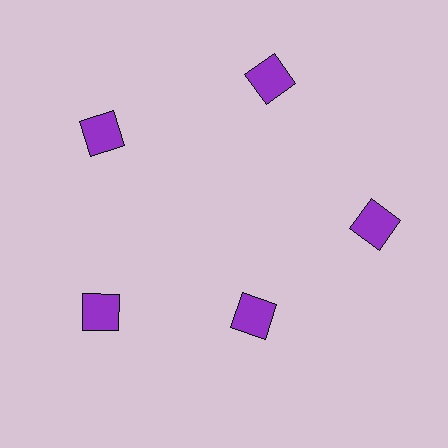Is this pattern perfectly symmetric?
No. The 5 purple squares are arranged in a ring, but one element near the 5 o'clock position is pulled inward toward the center, breaking the 5-fold rotational symmetry.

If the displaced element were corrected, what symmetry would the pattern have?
It would have 5-fold rotational symmetry — the pattern would map onto itself every 72 degrees.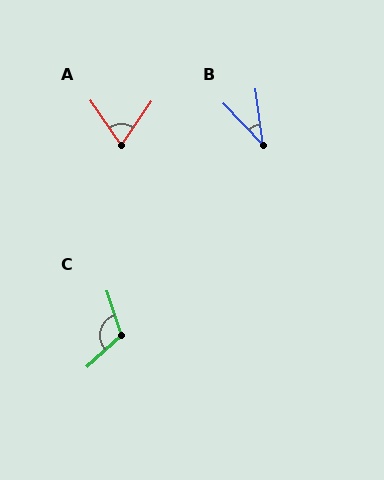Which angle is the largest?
C, at approximately 114 degrees.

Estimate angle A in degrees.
Approximately 68 degrees.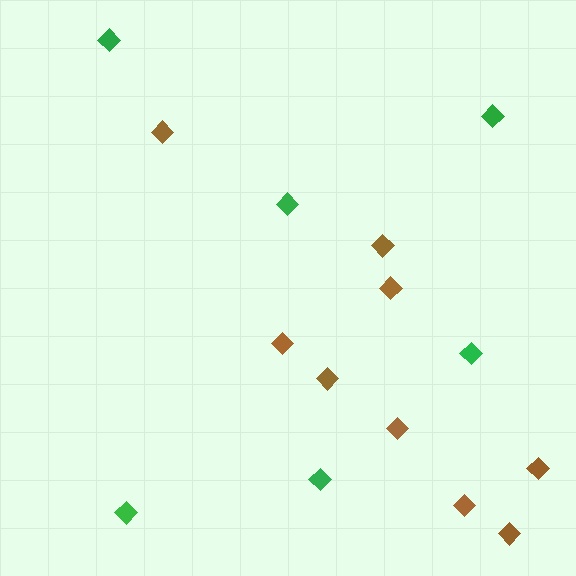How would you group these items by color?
There are 2 groups: one group of brown diamonds (9) and one group of green diamonds (6).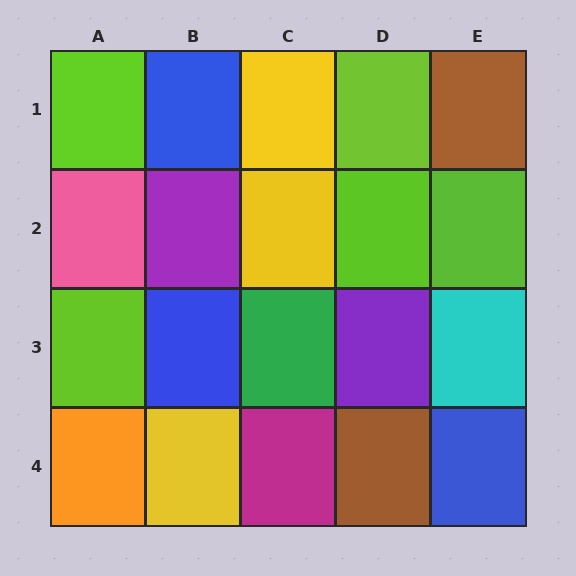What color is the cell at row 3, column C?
Green.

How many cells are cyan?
1 cell is cyan.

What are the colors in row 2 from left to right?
Pink, purple, yellow, lime, lime.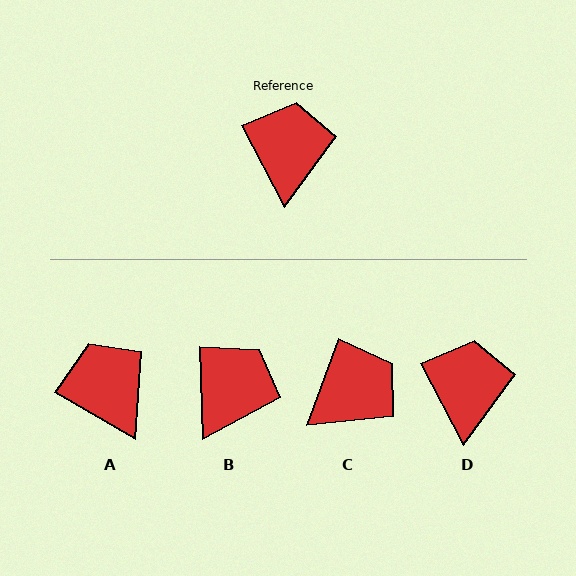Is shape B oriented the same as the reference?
No, it is off by about 26 degrees.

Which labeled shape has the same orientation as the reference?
D.